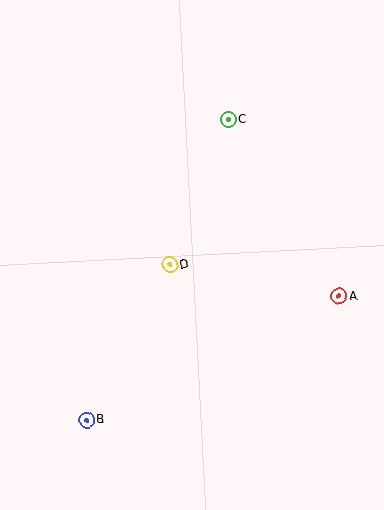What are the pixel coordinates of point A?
Point A is at (339, 296).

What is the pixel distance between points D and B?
The distance between D and B is 176 pixels.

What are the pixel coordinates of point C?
Point C is at (228, 120).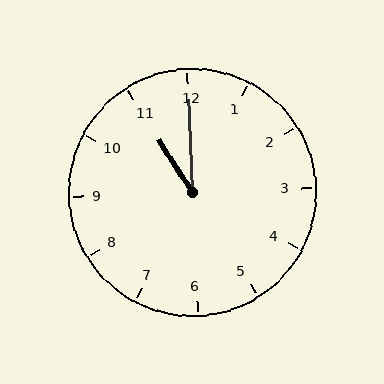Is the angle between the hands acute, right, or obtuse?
It is acute.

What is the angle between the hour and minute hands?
Approximately 30 degrees.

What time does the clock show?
11:00.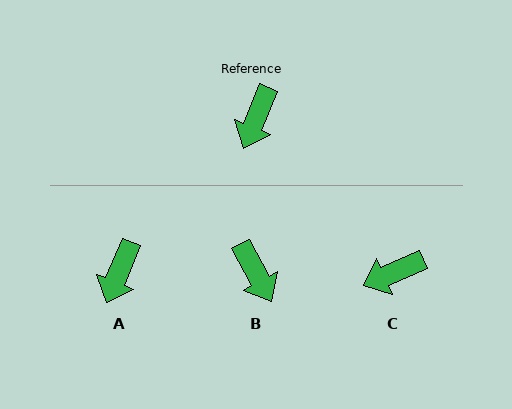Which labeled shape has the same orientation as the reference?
A.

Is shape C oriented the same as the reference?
No, it is off by about 44 degrees.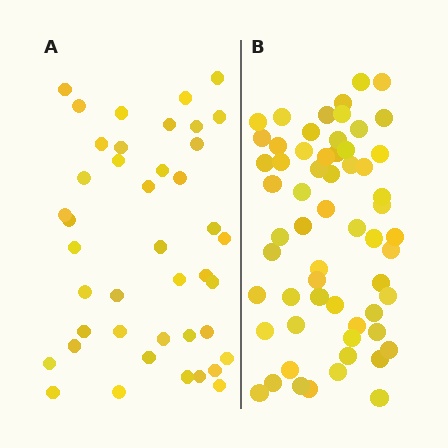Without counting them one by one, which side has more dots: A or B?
Region B (the right region) has more dots.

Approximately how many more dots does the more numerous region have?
Region B has approximately 20 more dots than region A.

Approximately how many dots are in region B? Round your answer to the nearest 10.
About 60 dots.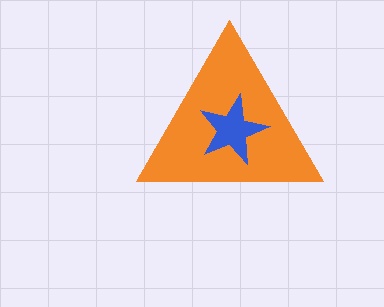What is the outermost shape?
The orange triangle.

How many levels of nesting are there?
2.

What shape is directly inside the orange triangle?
The blue star.